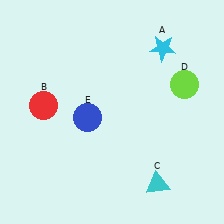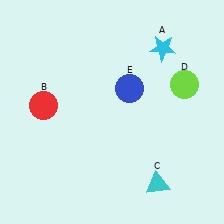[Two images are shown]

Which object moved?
The blue circle (E) moved right.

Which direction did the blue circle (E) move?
The blue circle (E) moved right.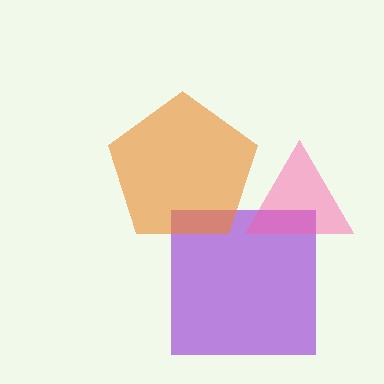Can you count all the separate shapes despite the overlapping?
Yes, there are 3 separate shapes.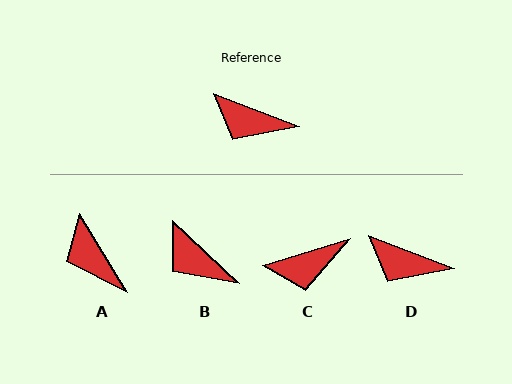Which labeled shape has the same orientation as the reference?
D.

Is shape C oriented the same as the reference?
No, it is off by about 38 degrees.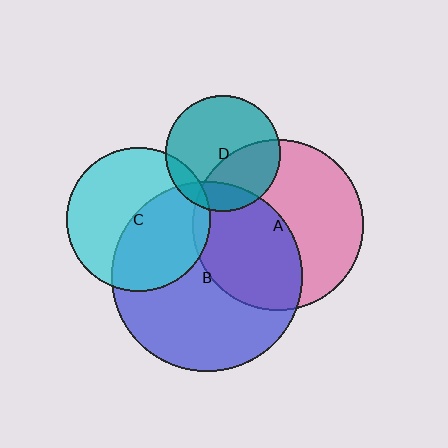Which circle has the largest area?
Circle B (blue).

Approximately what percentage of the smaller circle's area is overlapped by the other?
Approximately 45%.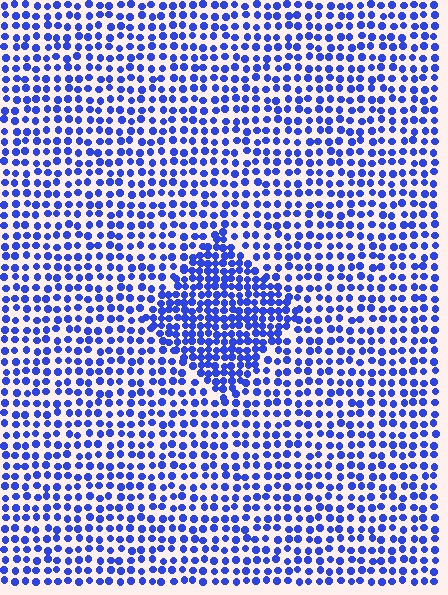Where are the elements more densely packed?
The elements are more densely packed inside the diamond boundary.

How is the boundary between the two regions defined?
The boundary is defined by a change in element density (approximately 1.8x ratio). All elements are the same color, size, and shape.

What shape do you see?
I see a diamond.